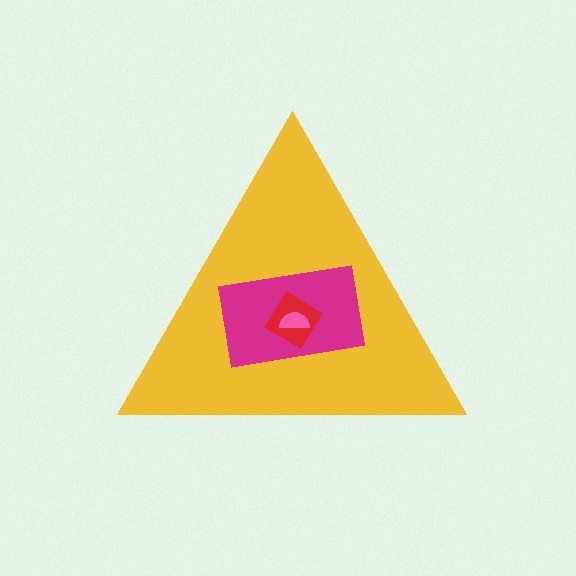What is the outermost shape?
The yellow triangle.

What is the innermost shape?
The pink semicircle.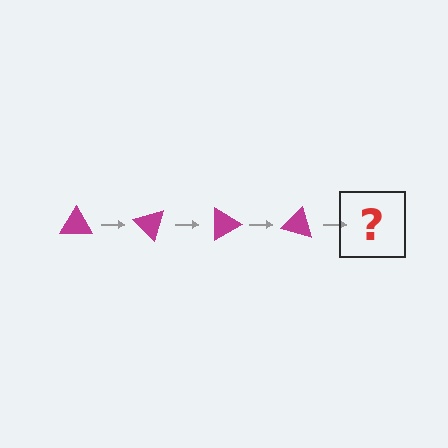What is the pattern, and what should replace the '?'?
The pattern is that the triangle rotates 45 degrees each step. The '?' should be a magenta triangle rotated 180 degrees.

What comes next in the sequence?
The next element should be a magenta triangle rotated 180 degrees.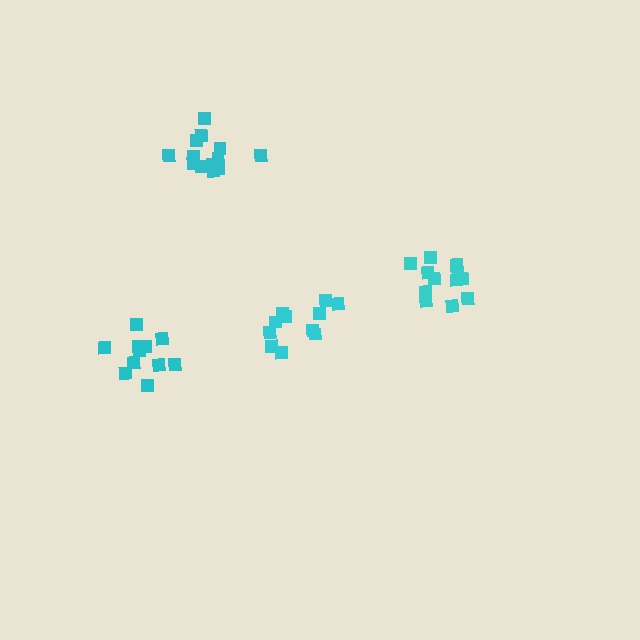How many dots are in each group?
Group 1: 11 dots, Group 2: 11 dots, Group 3: 13 dots, Group 4: 12 dots (47 total).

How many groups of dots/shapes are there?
There are 4 groups.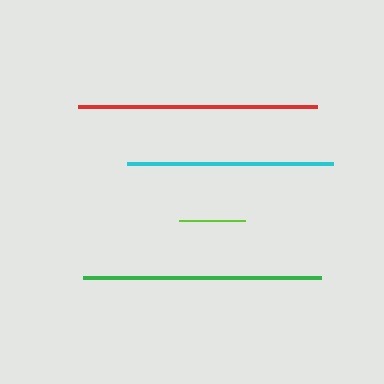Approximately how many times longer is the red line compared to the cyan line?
The red line is approximately 1.2 times the length of the cyan line.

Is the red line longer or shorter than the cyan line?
The red line is longer than the cyan line.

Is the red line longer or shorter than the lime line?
The red line is longer than the lime line.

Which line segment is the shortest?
The lime line is the shortest at approximately 66 pixels.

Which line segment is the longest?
The red line is the longest at approximately 238 pixels.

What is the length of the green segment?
The green segment is approximately 237 pixels long.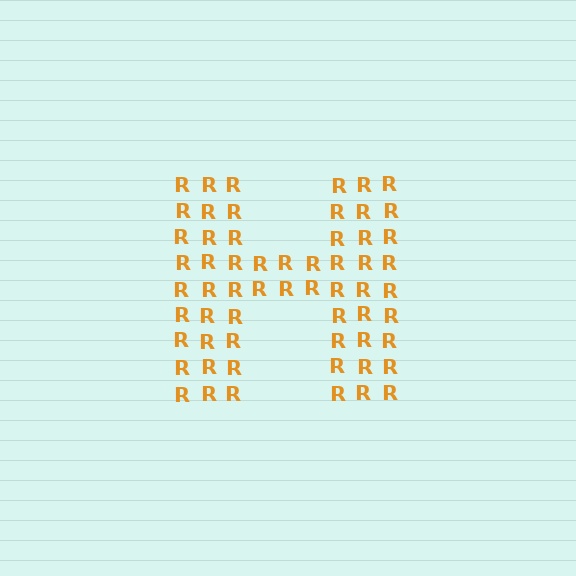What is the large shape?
The large shape is the letter H.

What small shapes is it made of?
It is made of small letter R's.